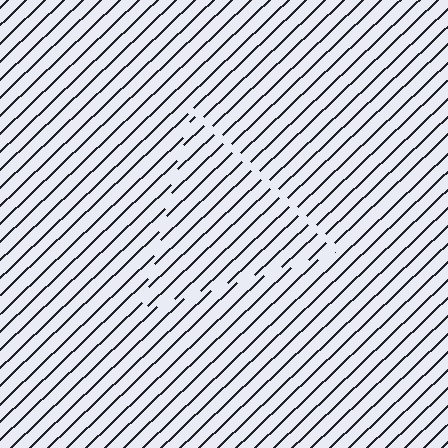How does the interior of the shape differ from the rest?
The interior of the shape contains the same grating, shifted by half a period — the contour is defined by the phase discontinuity where line-ends from the inner and outer gratings abut.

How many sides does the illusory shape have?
3 sides — the line-ends trace a triangle.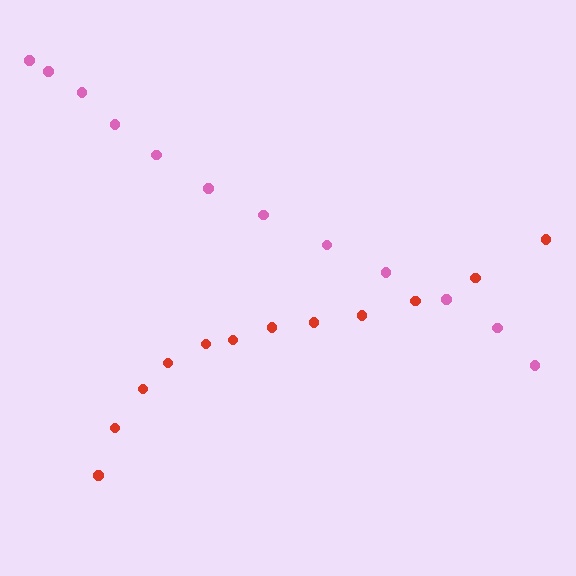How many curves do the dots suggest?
There are 2 distinct paths.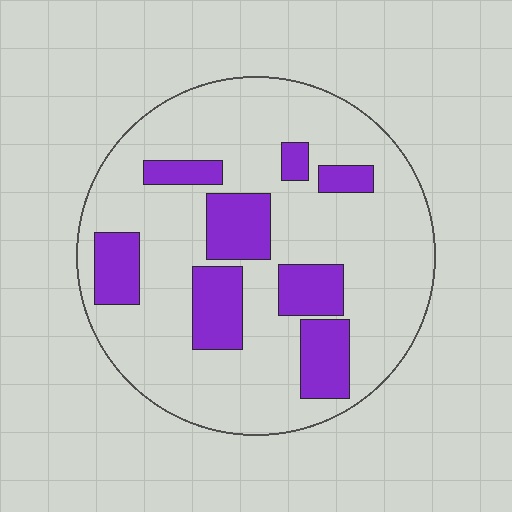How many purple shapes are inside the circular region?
8.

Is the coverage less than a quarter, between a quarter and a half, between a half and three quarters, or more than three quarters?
Less than a quarter.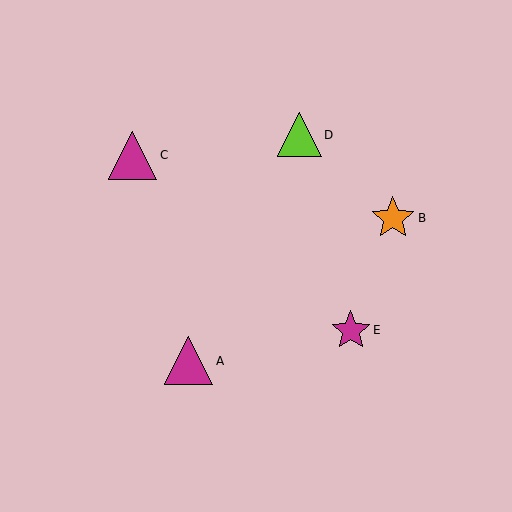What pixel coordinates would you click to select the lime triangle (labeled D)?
Click at (299, 135) to select the lime triangle D.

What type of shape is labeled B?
Shape B is an orange star.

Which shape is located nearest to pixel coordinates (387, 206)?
The orange star (labeled B) at (393, 218) is nearest to that location.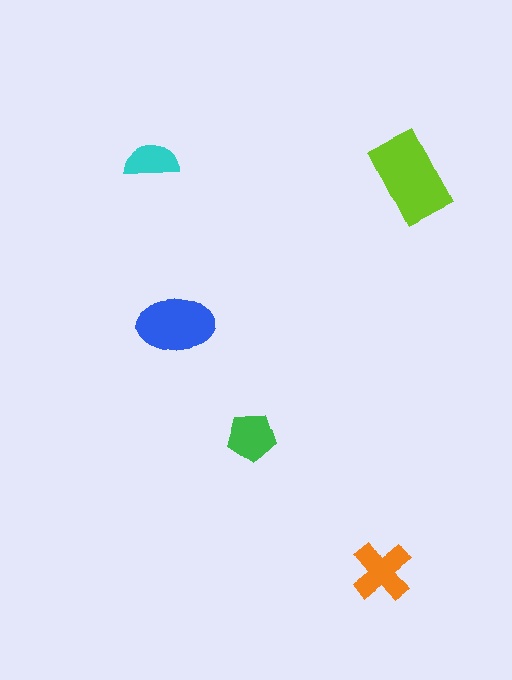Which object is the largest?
The lime rectangle.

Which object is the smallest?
The cyan semicircle.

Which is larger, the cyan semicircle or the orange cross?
The orange cross.